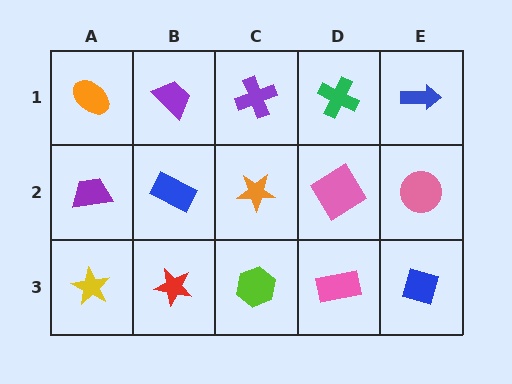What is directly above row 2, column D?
A green cross.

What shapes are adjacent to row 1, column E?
A pink circle (row 2, column E), a green cross (row 1, column D).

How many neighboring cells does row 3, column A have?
2.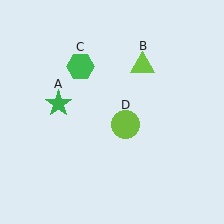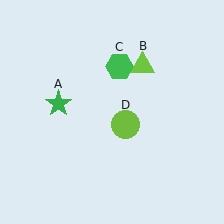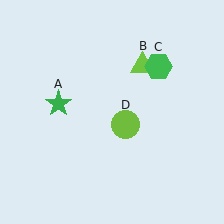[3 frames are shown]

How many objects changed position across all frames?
1 object changed position: green hexagon (object C).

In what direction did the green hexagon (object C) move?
The green hexagon (object C) moved right.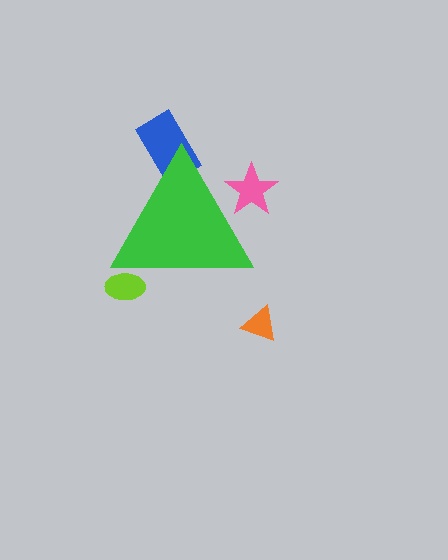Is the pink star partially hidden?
Yes, the pink star is partially hidden behind the green triangle.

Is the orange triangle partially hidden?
No, the orange triangle is fully visible.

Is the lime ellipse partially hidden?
Yes, the lime ellipse is partially hidden behind the green triangle.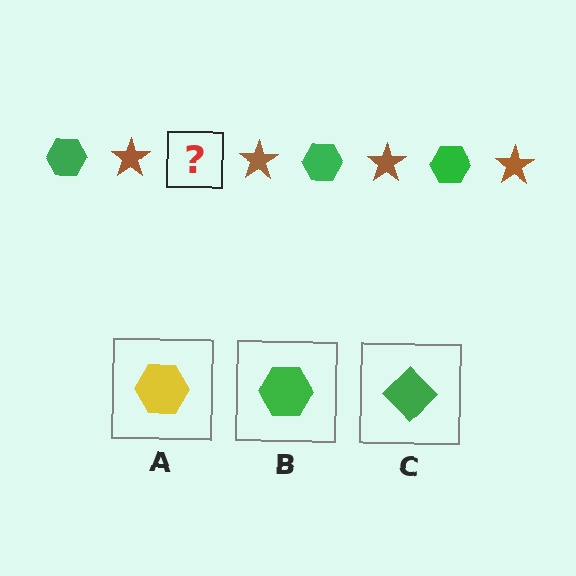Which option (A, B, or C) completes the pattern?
B.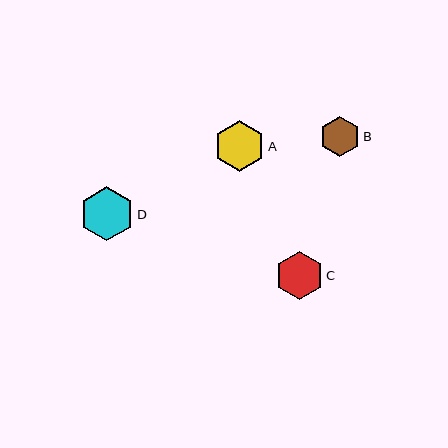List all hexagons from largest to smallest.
From largest to smallest: D, A, C, B.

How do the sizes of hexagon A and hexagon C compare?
Hexagon A and hexagon C are approximately the same size.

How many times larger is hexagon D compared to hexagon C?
Hexagon D is approximately 1.1 times the size of hexagon C.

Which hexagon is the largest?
Hexagon D is the largest with a size of approximately 54 pixels.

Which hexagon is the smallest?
Hexagon B is the smallest with a size of approximately 40 pixels.